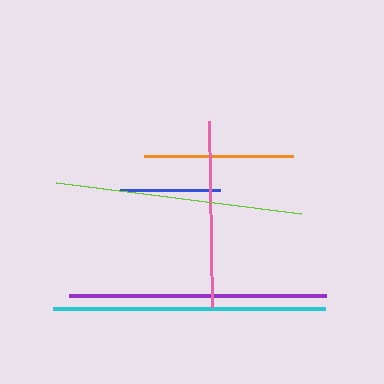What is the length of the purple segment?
The purple segment is approximately 257 pixels long.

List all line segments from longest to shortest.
From longest to shortest: cyan, purple, lime, pink, orange, blue.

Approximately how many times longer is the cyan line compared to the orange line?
The cyan line is approximately 1.8 times the length of the orange line.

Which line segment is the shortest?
The blue line is the shortest at approximately 100 pixels.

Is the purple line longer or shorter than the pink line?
The purple line is longer than the pink line.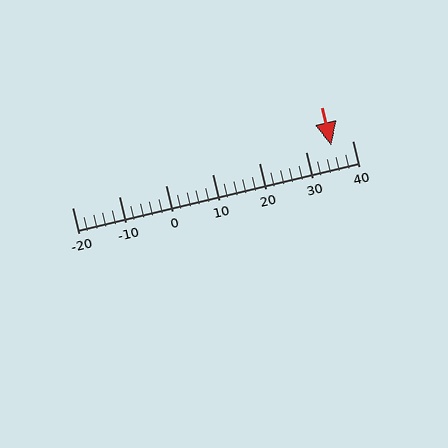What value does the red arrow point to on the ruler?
The red arrow points to approximately 36.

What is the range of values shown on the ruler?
The ruler shows values from -20 to 40.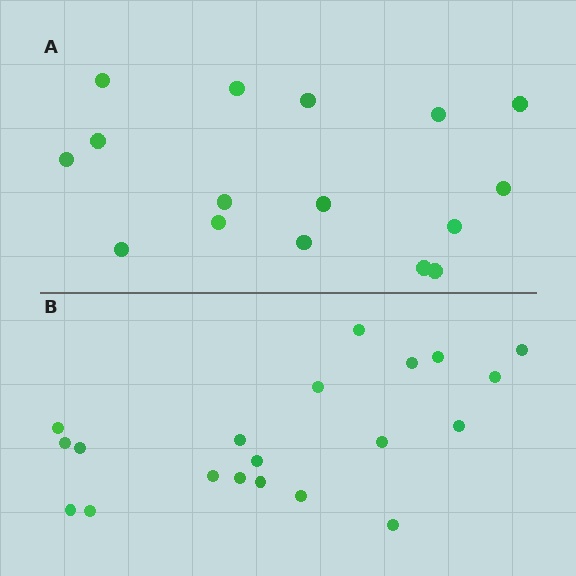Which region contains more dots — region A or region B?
Region B (the bottom region) has more dots.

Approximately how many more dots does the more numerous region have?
Region B has about 4 more dots than region A.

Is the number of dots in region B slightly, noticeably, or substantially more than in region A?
Region B has noticeably more, but not dramatically so. The ratio is roughly 1.2 to 1.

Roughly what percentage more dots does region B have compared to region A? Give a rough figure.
About 25% more.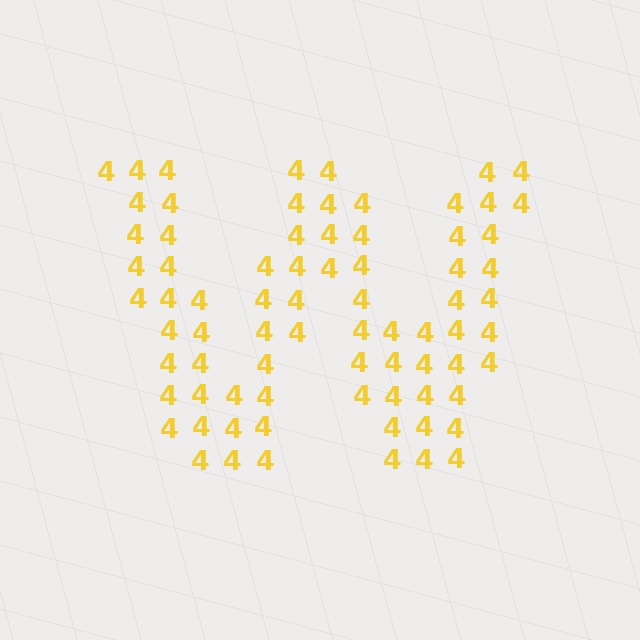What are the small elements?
The small elements are digit 4's.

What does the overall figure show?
The overall figure shows the letter W.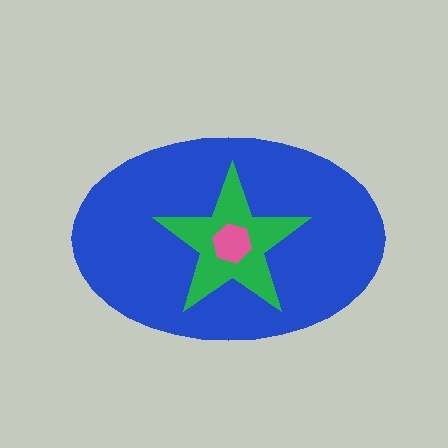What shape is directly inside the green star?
The pink hexagon.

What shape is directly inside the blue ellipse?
The green star.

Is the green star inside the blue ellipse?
Yes.